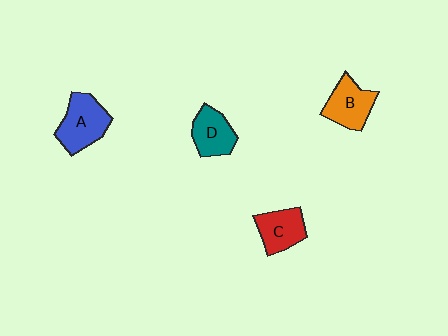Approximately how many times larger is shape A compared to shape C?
Approximately 1.3 times.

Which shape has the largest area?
Shape A (blue).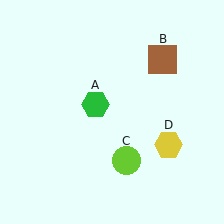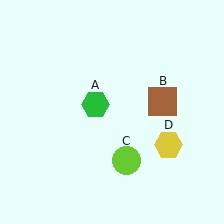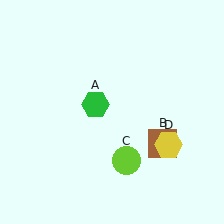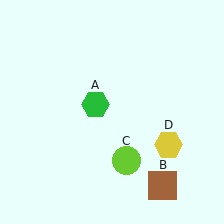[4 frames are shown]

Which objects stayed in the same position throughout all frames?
Green hexagon (object A) and lime circle (object C) and yellow hexagon (object D) remained stationary.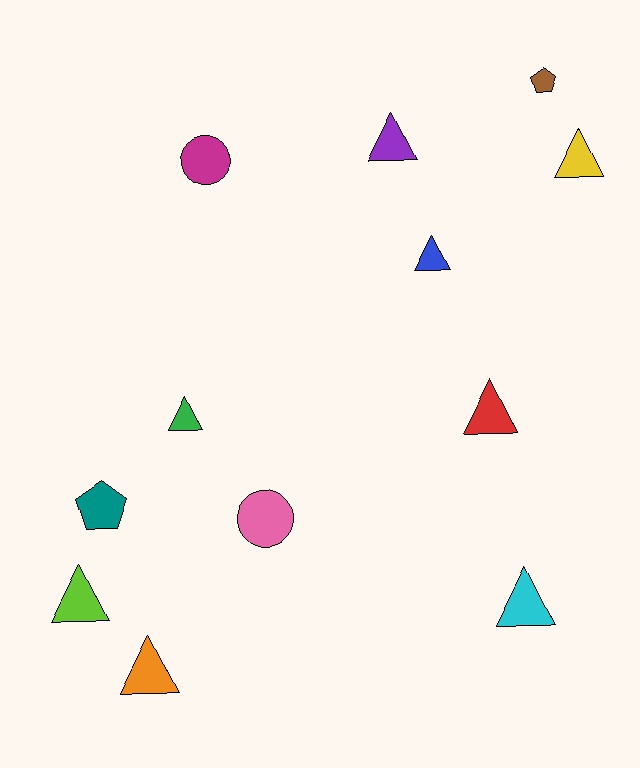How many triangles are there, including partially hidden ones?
There are 8 triangles.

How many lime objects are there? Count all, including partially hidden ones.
There is 1 lime object.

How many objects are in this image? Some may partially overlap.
There are 12 objects.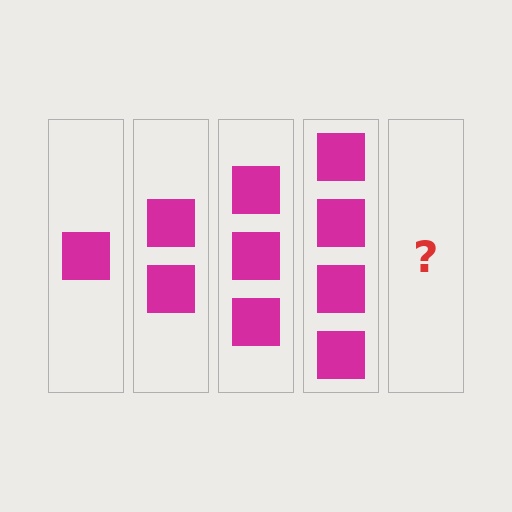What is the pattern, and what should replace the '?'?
The pattern is that each step adds one more square. The '?' should be 5 squares.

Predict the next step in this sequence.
The next step is 5 squares.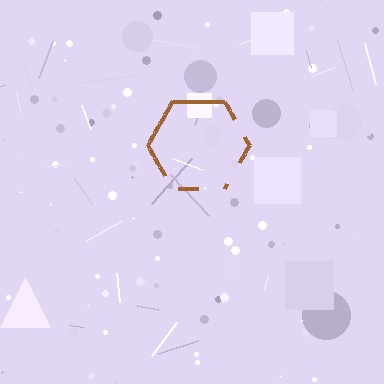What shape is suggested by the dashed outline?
The dashed outline suggests a hexagon.